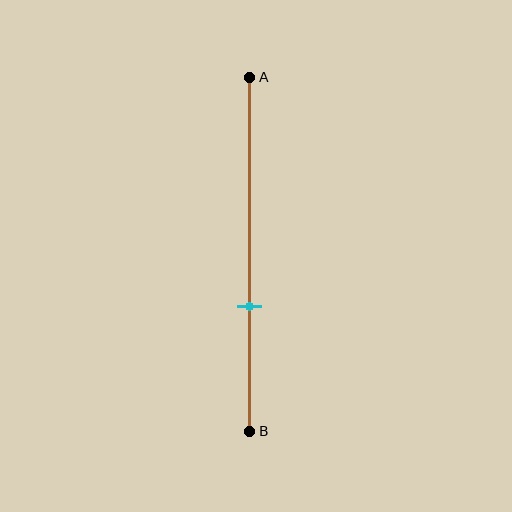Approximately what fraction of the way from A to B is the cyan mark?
The cyan mark is approximately 65% of the way from A to B.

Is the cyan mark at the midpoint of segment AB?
No, the mark is at about 65% from A, not at the 50% midpoint.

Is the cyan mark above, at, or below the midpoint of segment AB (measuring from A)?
The cyan mark is below the midpoint of segment AB.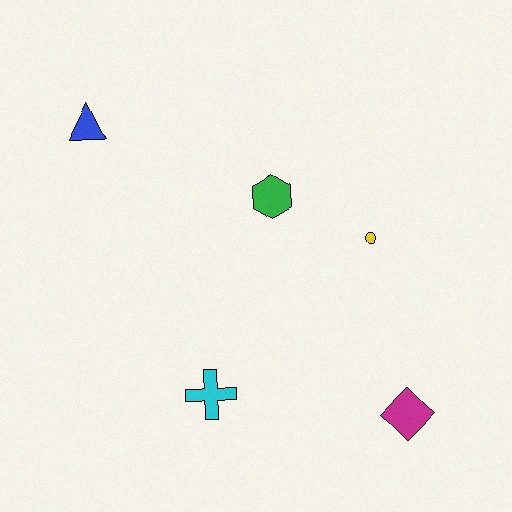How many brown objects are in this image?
There are no brown objects.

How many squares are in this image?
There are no squares.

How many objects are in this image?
There are 5 objects.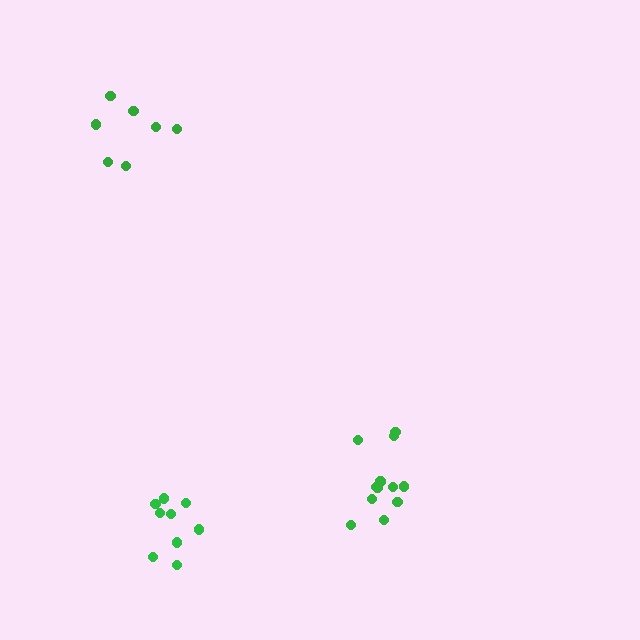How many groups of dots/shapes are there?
There are 3 groups.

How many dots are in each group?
Group 1: 7 dots, Group 2: 12 dots, Group 3: 9 dots (28 total).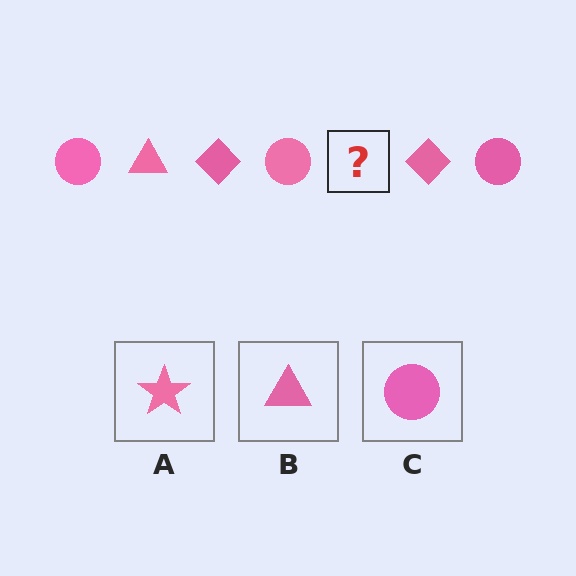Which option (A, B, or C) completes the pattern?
B.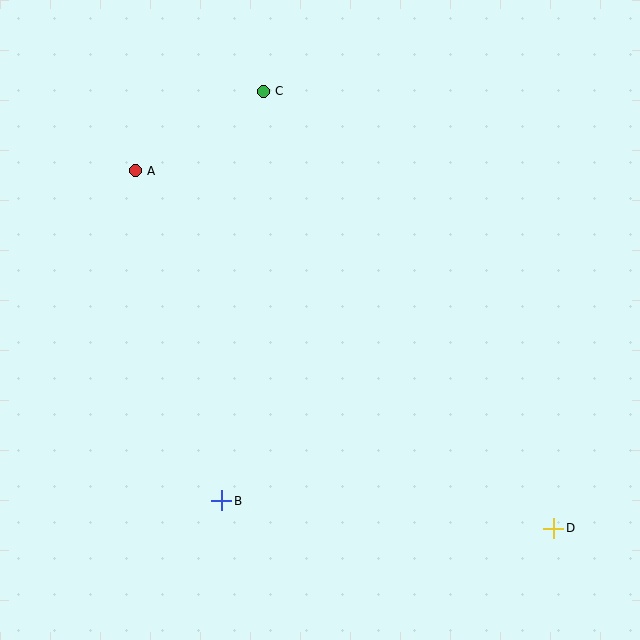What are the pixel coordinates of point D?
Point D is at (554, 528).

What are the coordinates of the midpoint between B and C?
The midpoint between B and C is at (243, 296).